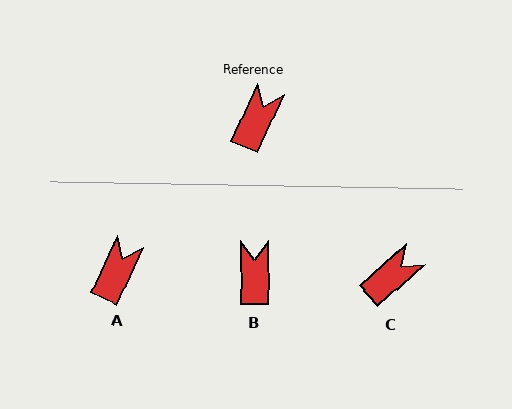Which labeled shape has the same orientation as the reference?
A.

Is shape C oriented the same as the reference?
No, it is off by about 23 degrees.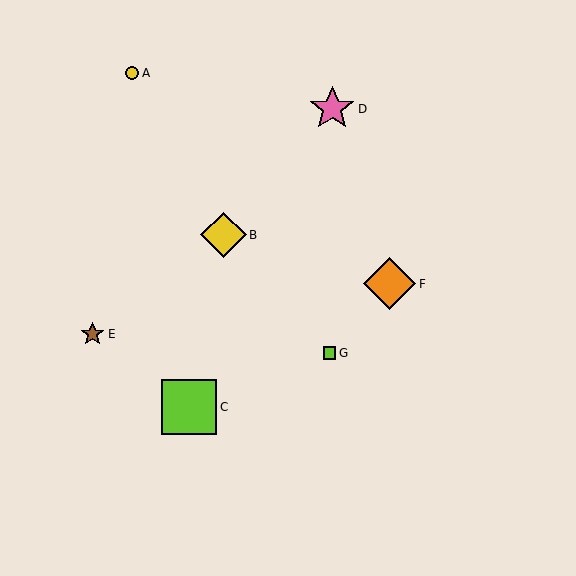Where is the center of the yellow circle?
The center of the yellow circle is at (132, 73).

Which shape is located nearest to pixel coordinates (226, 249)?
The yellow diamond (labeled B) at (224, 235) is nearest to that location.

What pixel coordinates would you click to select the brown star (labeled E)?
Click at (93, 334) to select the brown star E.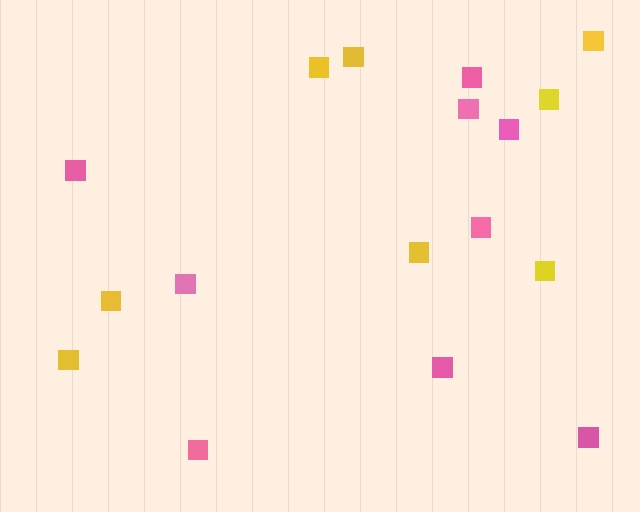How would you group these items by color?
There are 2 groups: one group of yellow squares (8) and one group of pink squares (9).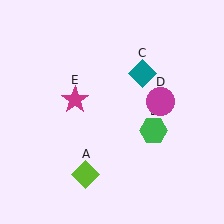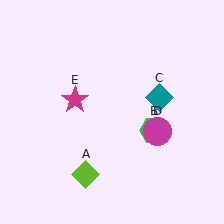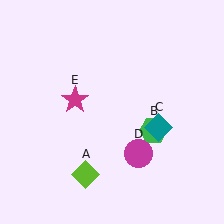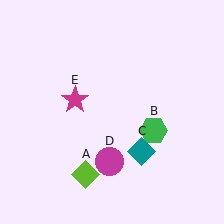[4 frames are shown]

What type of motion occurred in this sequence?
The teal diamond (object C), magenta circle (object D) rotated clockwise around the center of the scene.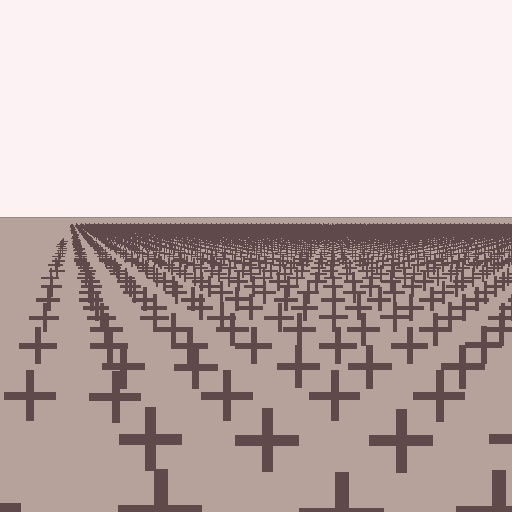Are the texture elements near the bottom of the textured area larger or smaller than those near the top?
Larger. Near the bottom, elements are closer to the viewer and appear at a bigger on-screen size.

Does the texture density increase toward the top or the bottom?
Density increases toward the top.